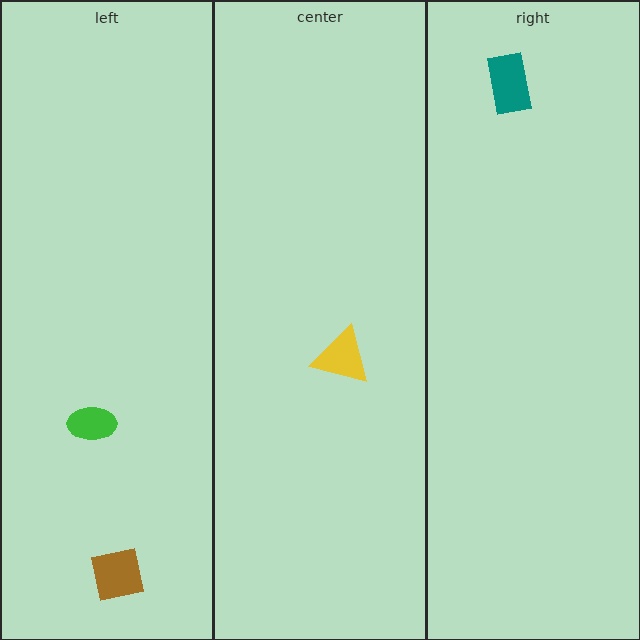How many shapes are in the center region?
1.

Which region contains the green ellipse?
The left region.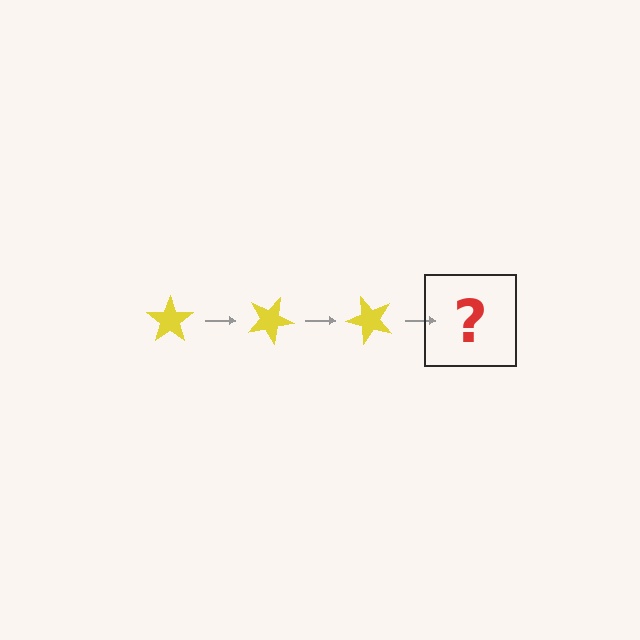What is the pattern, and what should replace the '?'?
The pattern is that the star rotates 25 degrees each step. The '?' should be a yellow star rotated 75 degrees.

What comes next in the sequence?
The next element should be a yellow star rotated 75 degrees.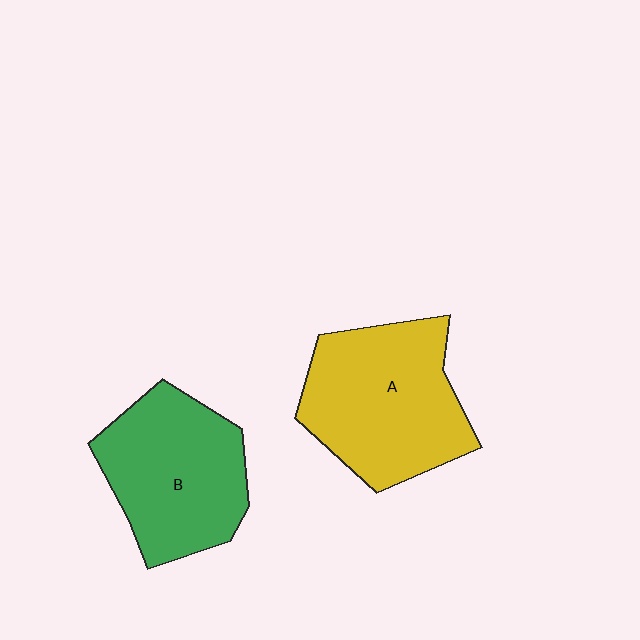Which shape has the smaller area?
Shape B (green).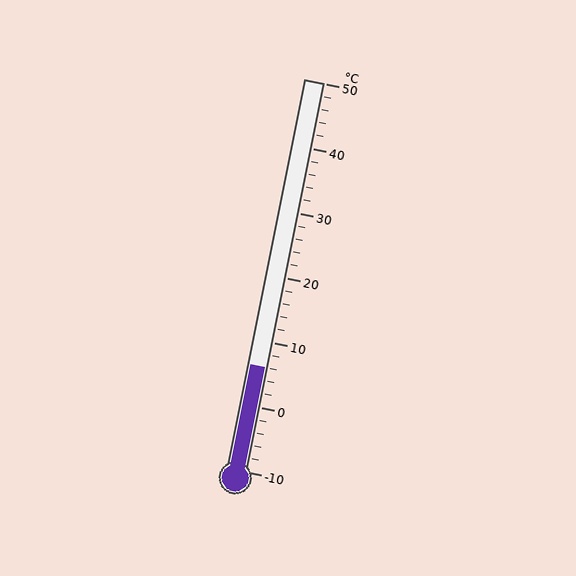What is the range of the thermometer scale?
The thermometer scale ranges from -10°C to 50°C.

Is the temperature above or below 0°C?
The temperature is above 0°C.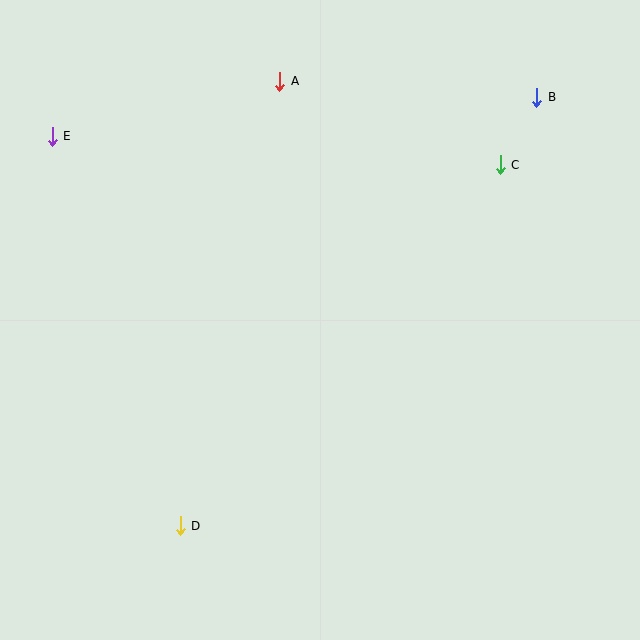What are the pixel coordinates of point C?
Point C is at (500, 165).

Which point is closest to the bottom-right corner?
Point D is closest to the bottom-right corner.